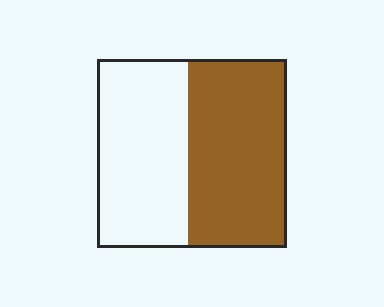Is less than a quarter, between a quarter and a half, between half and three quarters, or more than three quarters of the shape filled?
Between half and three quarters.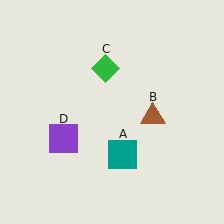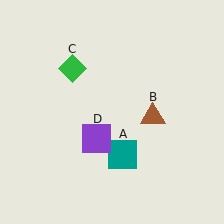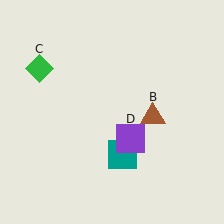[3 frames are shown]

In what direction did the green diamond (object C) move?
The green diamond (object C) moved left.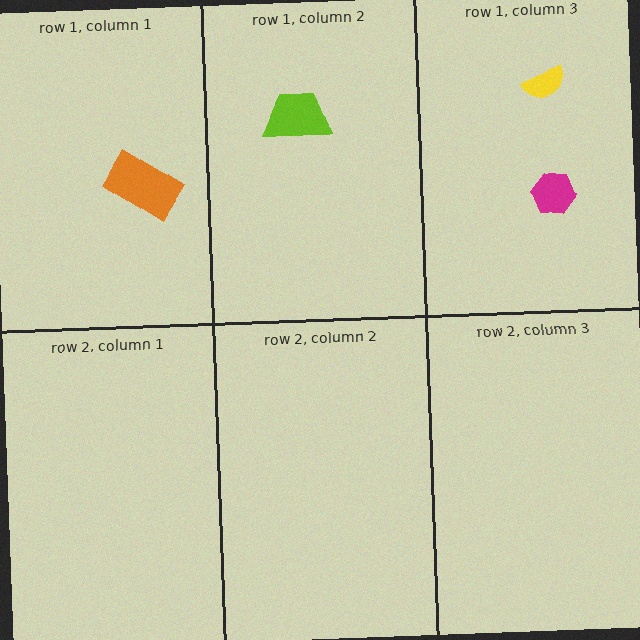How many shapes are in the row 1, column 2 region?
1.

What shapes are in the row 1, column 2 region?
The lime trapezoid.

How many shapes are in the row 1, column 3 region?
2.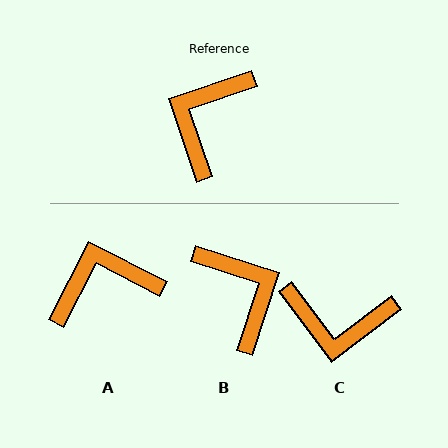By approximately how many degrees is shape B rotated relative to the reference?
Approximately 126 degrees clockwise.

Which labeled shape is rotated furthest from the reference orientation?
B, about 126 degrees away.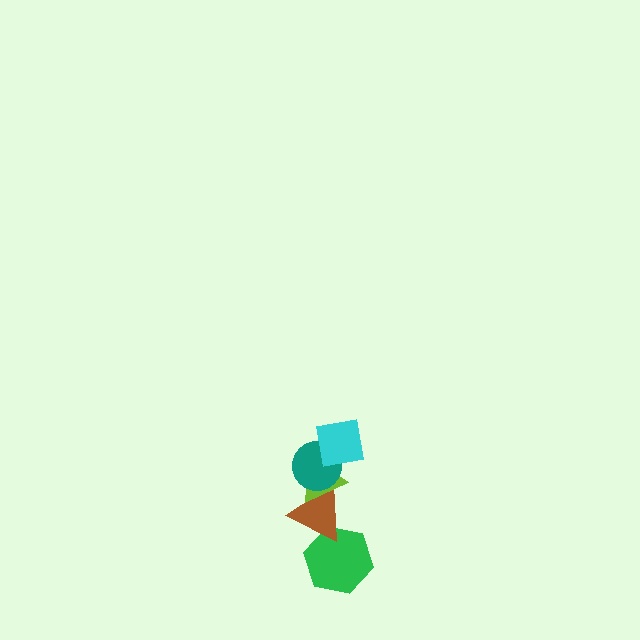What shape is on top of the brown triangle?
The lime triangle is on top of the brown triangle.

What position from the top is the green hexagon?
The green hexagon is 5th from the top.